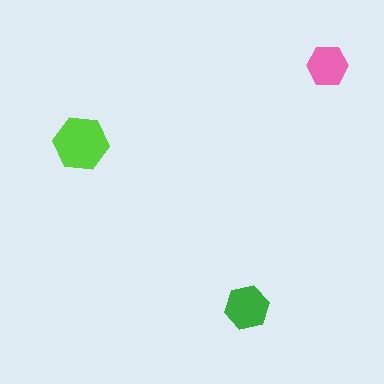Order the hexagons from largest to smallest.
the lime one, the green one, the pink one.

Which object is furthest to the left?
The lime hexagon is leftmost.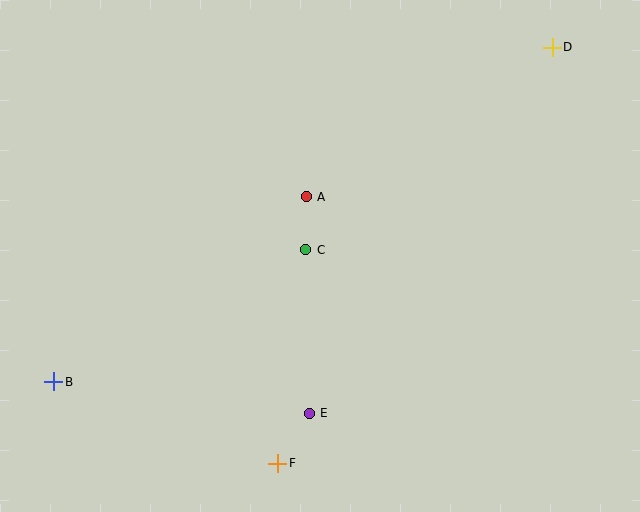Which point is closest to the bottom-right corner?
Point E is closest to the bottom-right corner.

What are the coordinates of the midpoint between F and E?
The midpoint between F and E is at (293, 438).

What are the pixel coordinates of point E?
Point E is at (309, 413).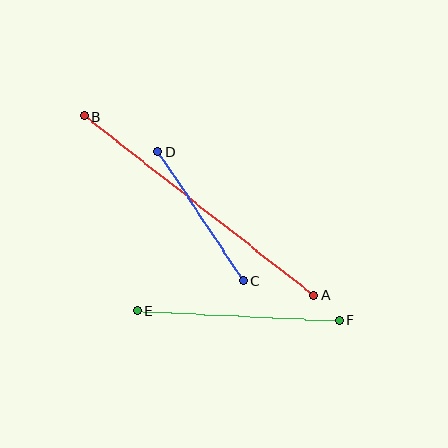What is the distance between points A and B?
The distance is approximately 290 pixels.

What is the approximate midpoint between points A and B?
The midpoint is at approximately (199, 206) pixels.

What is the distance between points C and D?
The distance is approximately 155 pixels.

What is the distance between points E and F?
The distance is approximately 202 pixels.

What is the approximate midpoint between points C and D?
The midpoint is at approximately (201, 216) pixels.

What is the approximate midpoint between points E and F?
The midpoint is at approximately (239, 316) pixels.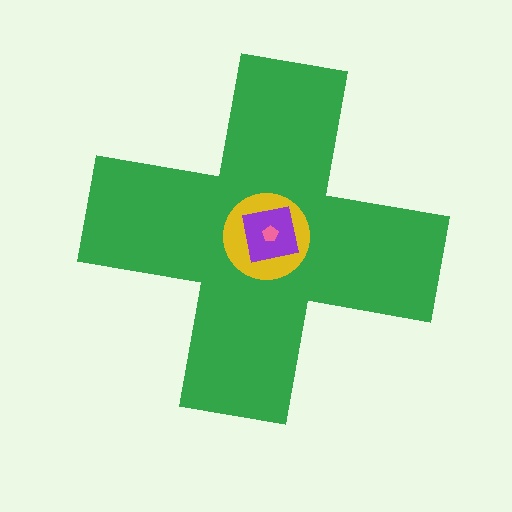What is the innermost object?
The pink pentagon.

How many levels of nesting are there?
4.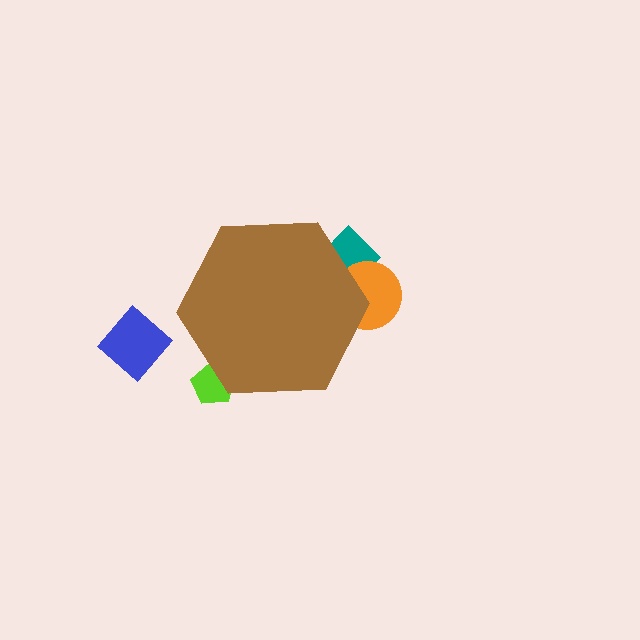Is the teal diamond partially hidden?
Yes, the teal diamond is partially hidden behind the brown hexagon.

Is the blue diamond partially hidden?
No, the blue diamond is fully visible.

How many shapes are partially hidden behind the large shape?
3 shapes are partially hidden.